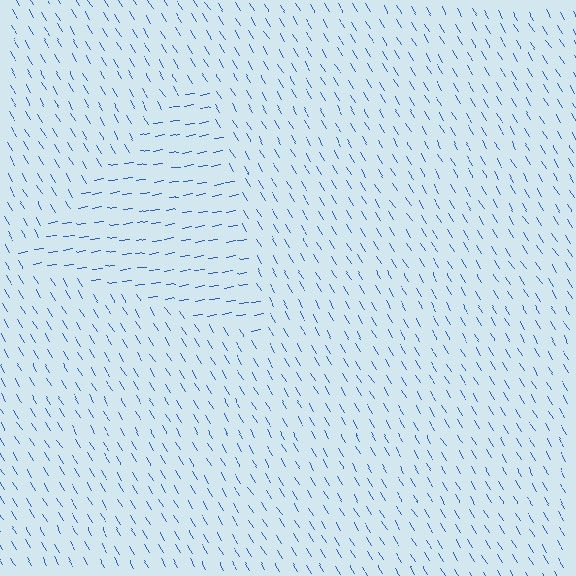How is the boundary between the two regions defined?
The boundary is defined purely by a change in line orientation (approximately 67 degrees difference). All lines are the same color and thickness.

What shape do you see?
I see a triangle.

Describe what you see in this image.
The image is filled with small blue line segments. A triangle region in the image has lines oriented differently from the surrounding lines, creating a visible texture boundary.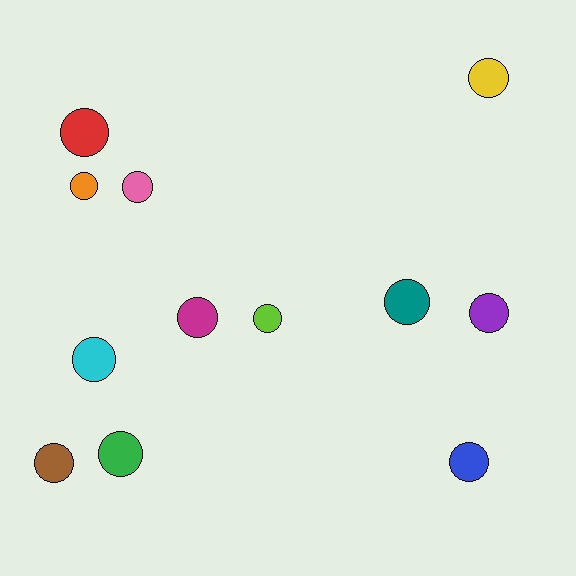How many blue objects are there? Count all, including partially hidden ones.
There is 1 blue object.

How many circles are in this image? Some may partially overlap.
There are 12 circles.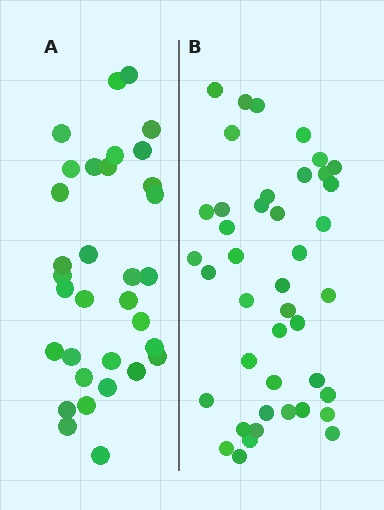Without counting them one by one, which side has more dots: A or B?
Region B (the right region) has more dots.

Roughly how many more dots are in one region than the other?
Region B has roughly 8 or so more dots than region A.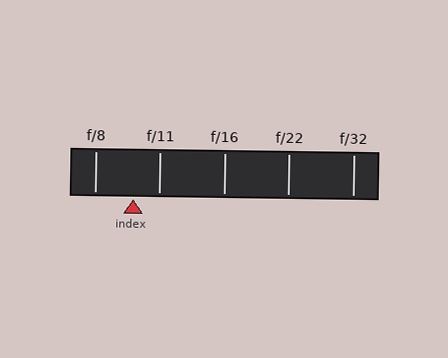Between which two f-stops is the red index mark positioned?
The index mark is between f/8 and f/11.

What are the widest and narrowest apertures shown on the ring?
The widest aperture shown is f/8 and the narrowest is f/32.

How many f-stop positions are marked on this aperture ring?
There are 5 f-stop positions marked.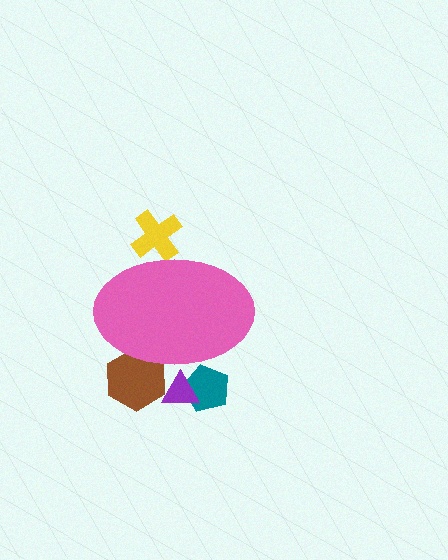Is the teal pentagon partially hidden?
Yes, the teal pentagon is partially hidden behind the pink ellipse.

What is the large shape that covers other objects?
A pink ellipse.